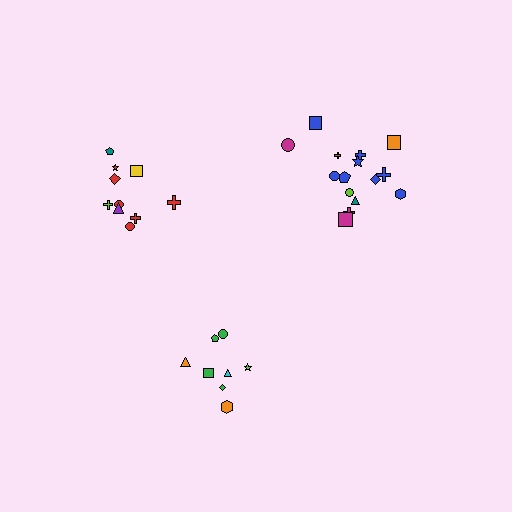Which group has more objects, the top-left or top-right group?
The top-right group.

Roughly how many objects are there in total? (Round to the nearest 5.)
Roughly 35 objects in total.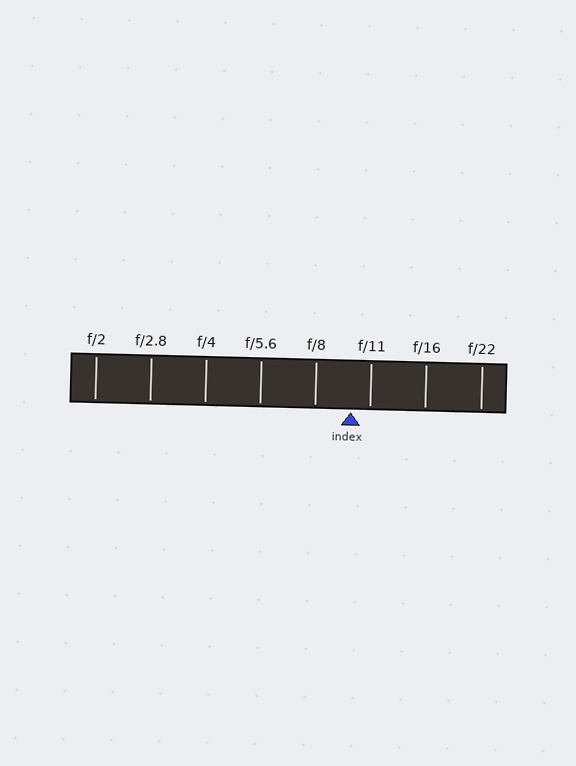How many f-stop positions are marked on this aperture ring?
There are 8 f-stop positions marked.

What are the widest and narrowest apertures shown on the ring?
The widest aperture shown is f/2 and the narrowest is f/22.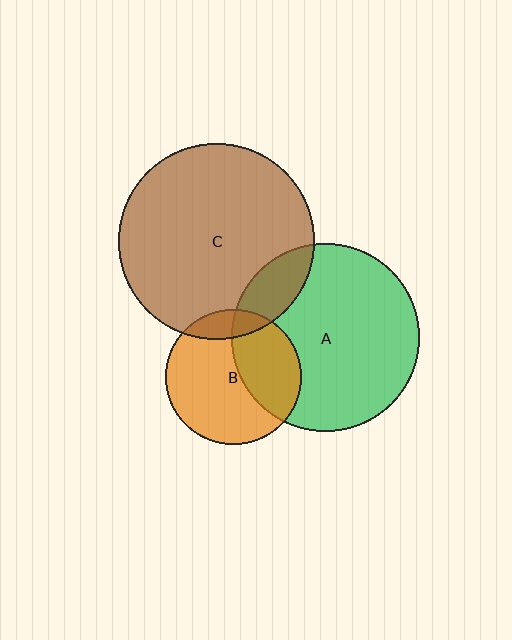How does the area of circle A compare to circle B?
Approximately 1.9 times.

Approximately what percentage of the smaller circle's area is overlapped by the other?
Approximately 15%.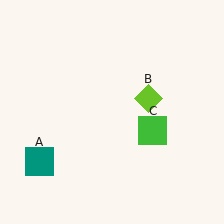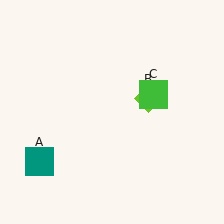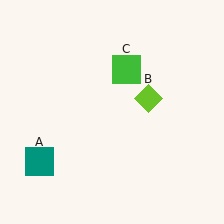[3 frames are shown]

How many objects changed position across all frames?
1 object changed position: green square (object C).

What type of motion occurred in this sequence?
The green square (object C) rotated counterclockwise around the center of the scene.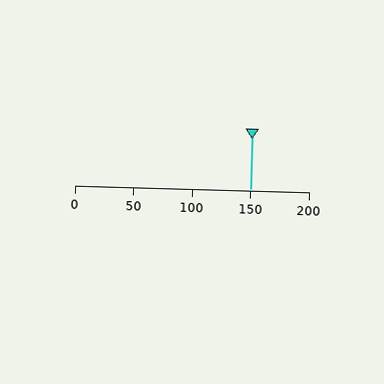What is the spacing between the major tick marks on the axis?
The major ticks are spaced 50 apart.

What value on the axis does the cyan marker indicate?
The marker indicates approximately 150.